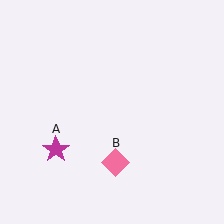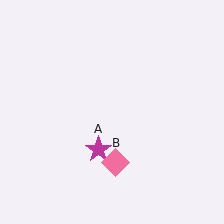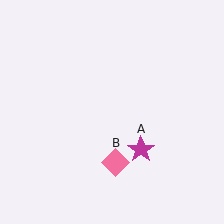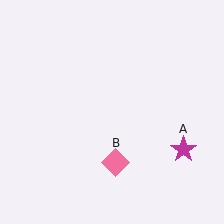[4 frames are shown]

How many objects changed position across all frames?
1 object changed position: magenta star (object A).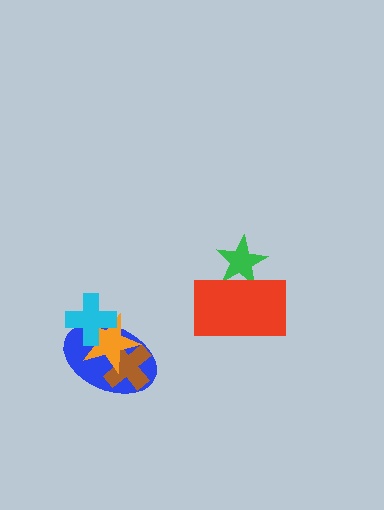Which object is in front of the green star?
The red rectangle is in front of the green star.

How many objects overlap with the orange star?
3 objects overlap with the orange star.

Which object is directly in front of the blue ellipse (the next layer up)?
The brown cross is directly in front of the blue ellipse.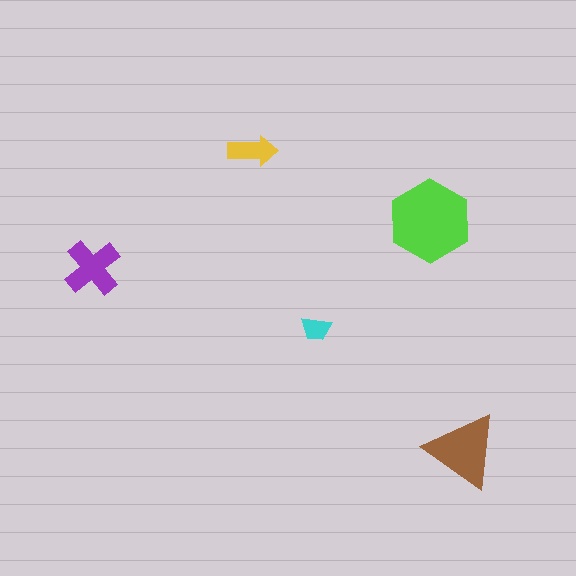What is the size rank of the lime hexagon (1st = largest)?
1st.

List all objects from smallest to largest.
The cyan trapezoid, the yellow arrow, the purple cross, the brown triangle, the lime hexagon.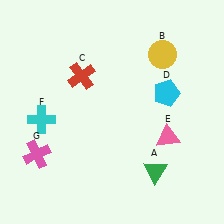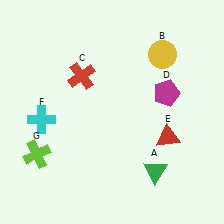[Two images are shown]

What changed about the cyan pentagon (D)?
In Image 1, D is cyan. In Image 2, it changed to magenta.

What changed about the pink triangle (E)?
In Image 1, E is pink. In Image 2, it changed to red.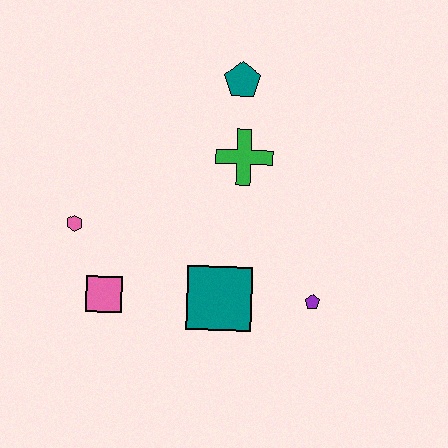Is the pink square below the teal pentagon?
Yes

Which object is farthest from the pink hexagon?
The purple pentagon is farthest from the pink hexagon.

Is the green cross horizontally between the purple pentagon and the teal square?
Yes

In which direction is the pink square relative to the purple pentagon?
The pink square is to the left of the purple pentagon.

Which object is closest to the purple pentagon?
The teal square is closest to the purple pentagon.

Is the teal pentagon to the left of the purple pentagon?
Yes